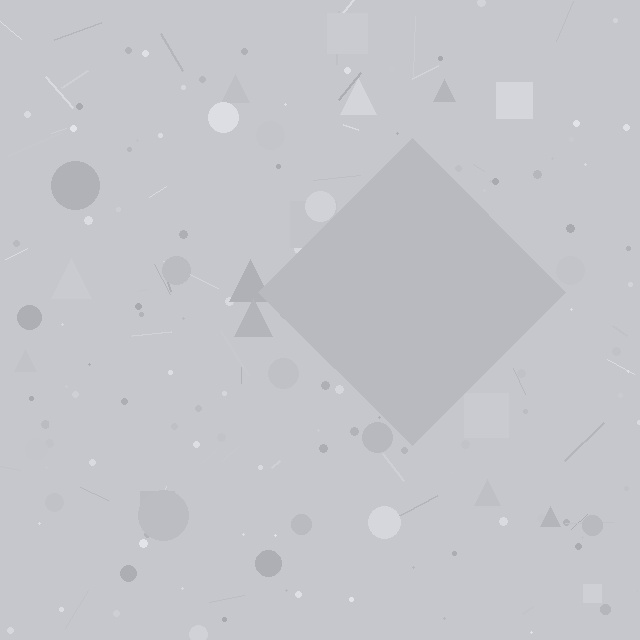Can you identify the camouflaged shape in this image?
The camouflaged shape is a diamond.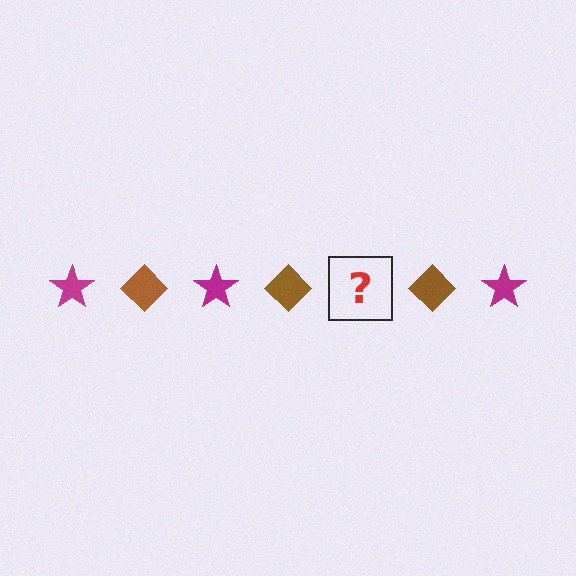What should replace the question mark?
The question mark should be replaced with a magenta star.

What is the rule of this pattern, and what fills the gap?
The rule is that the pattern alternates between magenta star and brown diamond. The gap should be filled with a magenta star.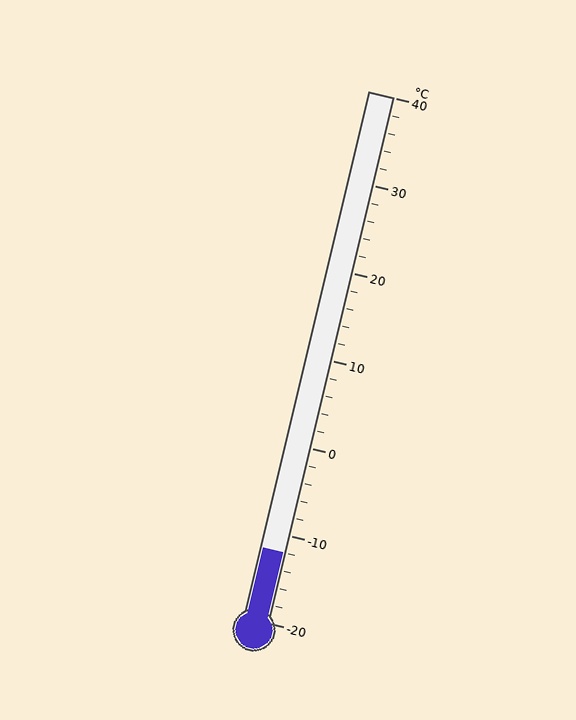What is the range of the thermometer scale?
The thermometer scale ranges from -20°C to 40°C.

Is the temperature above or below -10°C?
The temperature is below -10°C.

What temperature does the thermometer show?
The thermometer shows approximately -12°C.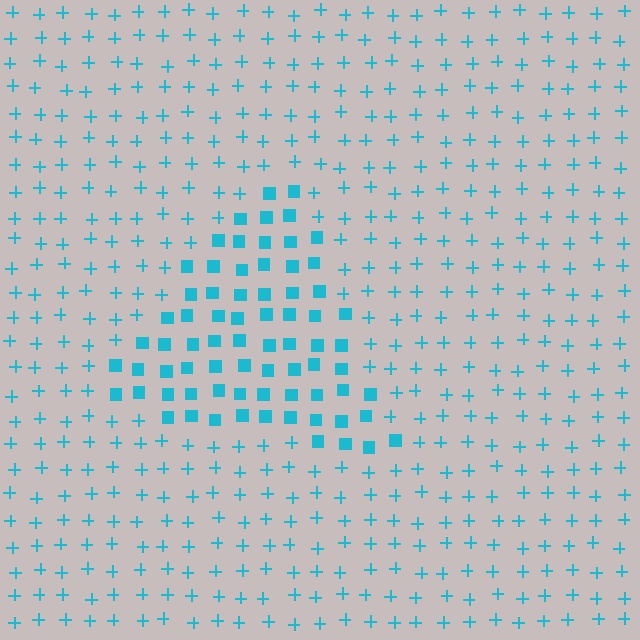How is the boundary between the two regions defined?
The boundary is defined by a change in element shape: squares inside vs. plus signs outside. All elements share the same color and spacing.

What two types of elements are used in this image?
The image uses squares inside the triangle region and plus signs outside it.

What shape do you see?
I see a triangle.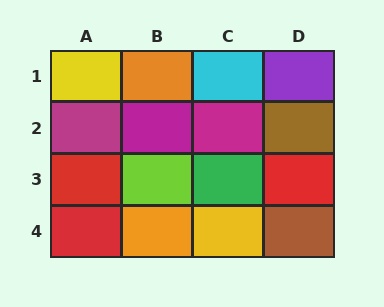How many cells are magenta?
3 cells are magenta.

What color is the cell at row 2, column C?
Magenta.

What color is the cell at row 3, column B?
Lime.